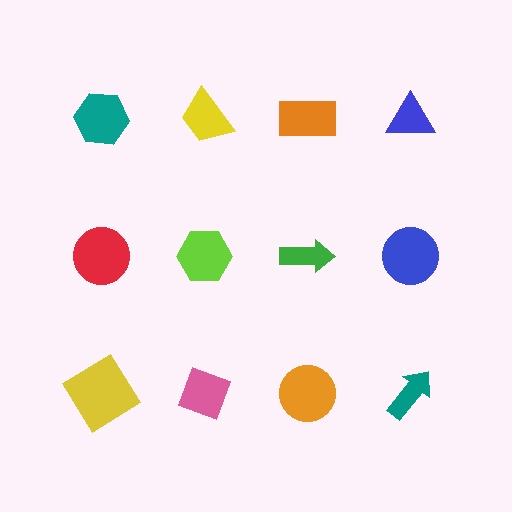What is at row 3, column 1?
A yellow diamond.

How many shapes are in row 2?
4 shapes.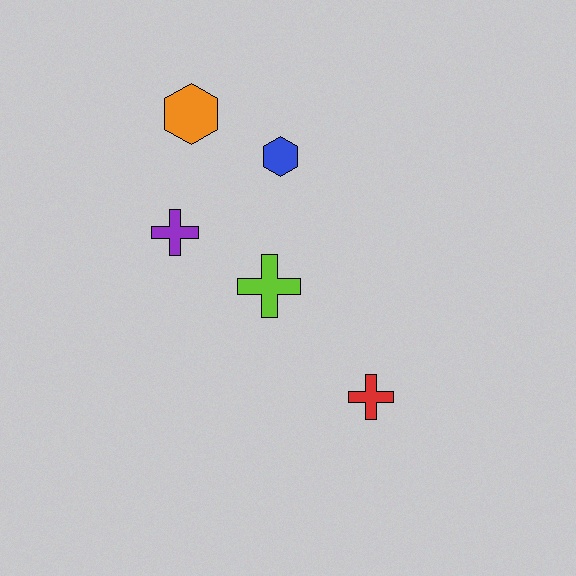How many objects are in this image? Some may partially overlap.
There are 5 objects.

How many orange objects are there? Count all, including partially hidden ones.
There is 1 orange object.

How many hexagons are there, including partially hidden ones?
There are 2 hexagons.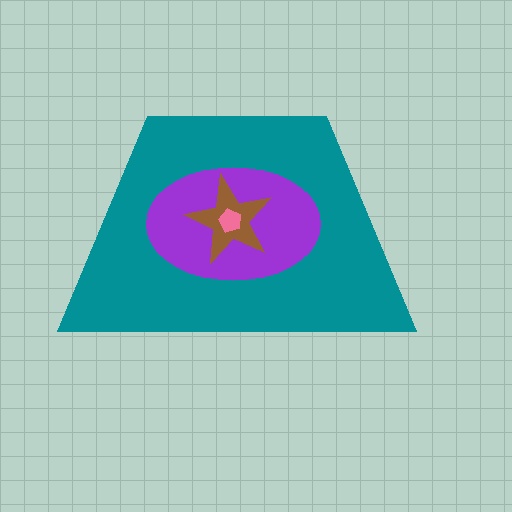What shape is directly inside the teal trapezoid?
The purple ellipse.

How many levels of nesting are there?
4.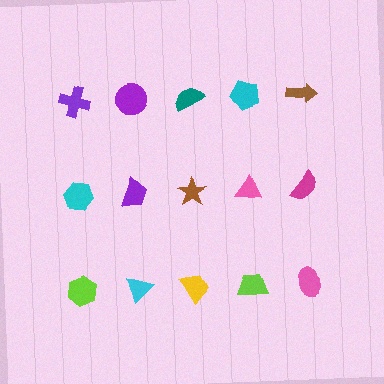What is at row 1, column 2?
A purple circle.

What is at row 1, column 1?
A purple cross.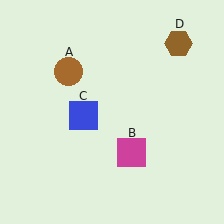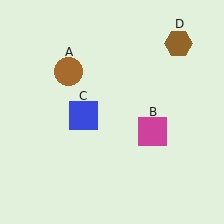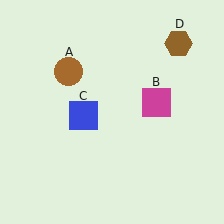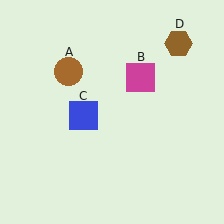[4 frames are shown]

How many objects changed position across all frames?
1 object changed position: magenta square (object B).